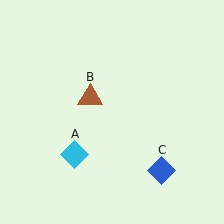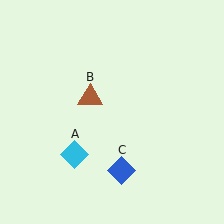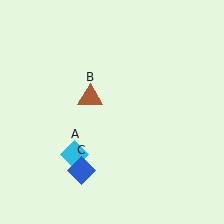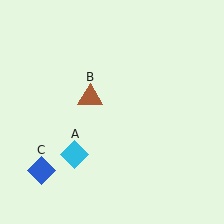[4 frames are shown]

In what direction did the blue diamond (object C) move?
The blue diamond (object C) moved left.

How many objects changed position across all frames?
1 object changed position: blue diamond (object C).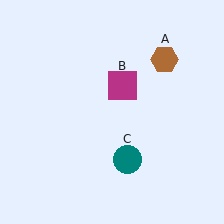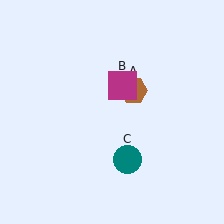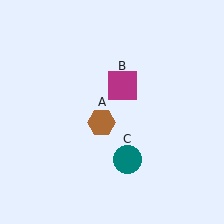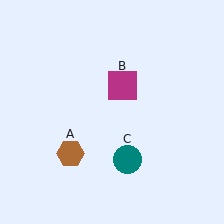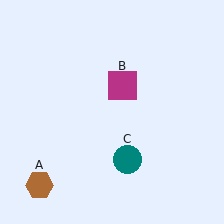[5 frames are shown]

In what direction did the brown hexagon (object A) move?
The brown hexagon (object A) moved down and to the left.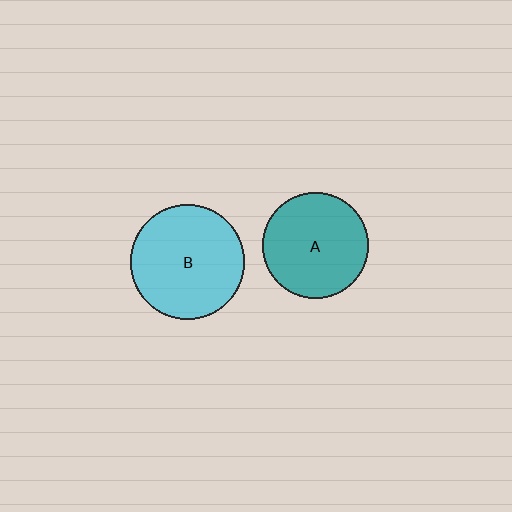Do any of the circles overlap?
No, none of the circles overlap.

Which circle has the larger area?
Circle B (cyan).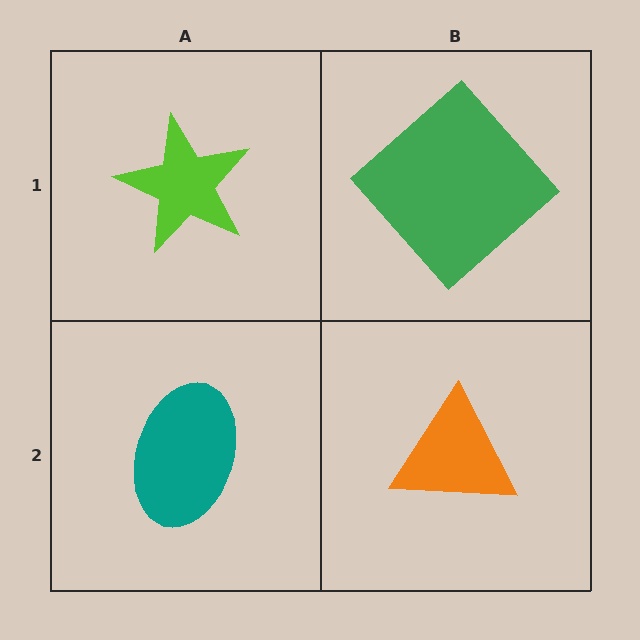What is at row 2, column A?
A teal ellipse.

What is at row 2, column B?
An orange triangle.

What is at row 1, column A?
A lime star.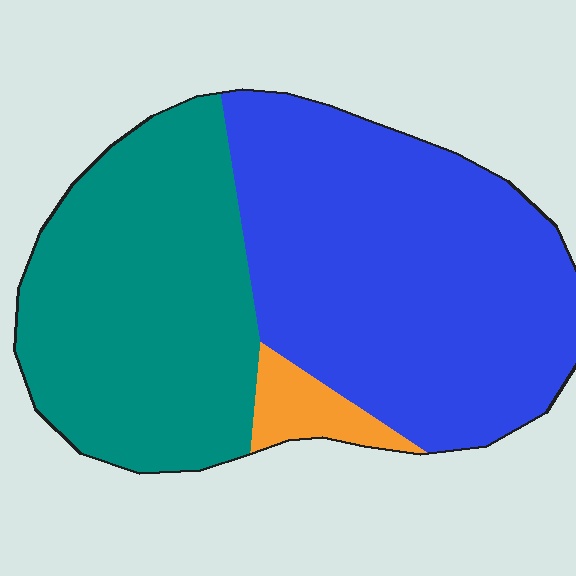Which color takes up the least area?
Orange, at roughly 5%.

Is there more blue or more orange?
Blue.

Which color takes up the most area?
Blue, at roughly 55%.